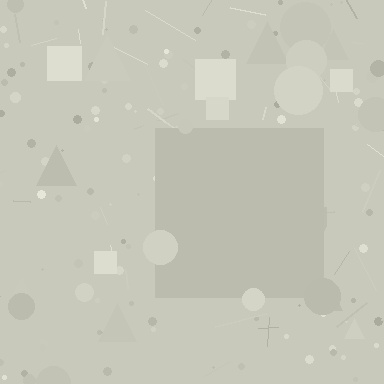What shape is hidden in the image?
A square is hidden in the image.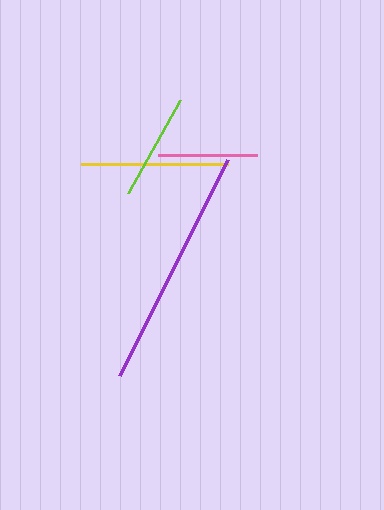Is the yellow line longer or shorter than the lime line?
The yellow line is longer than the lime line.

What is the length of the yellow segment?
The yellow segment is approximately 146 pixels long.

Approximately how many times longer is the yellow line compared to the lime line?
The yellow line is approximately 1.4 times the length of the lime line.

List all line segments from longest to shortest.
From longest to shortest: purple, yellow, lime, pink.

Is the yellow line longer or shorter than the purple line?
The purple line is longer than the yellow line.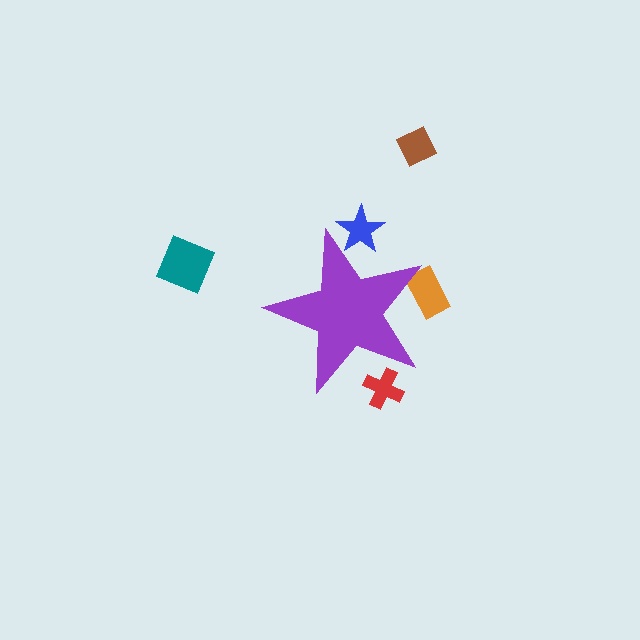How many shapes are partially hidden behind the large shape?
3 shapes are partially hidden.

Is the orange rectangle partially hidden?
Yes, the orange rectangle is partially hidden behind the purple star.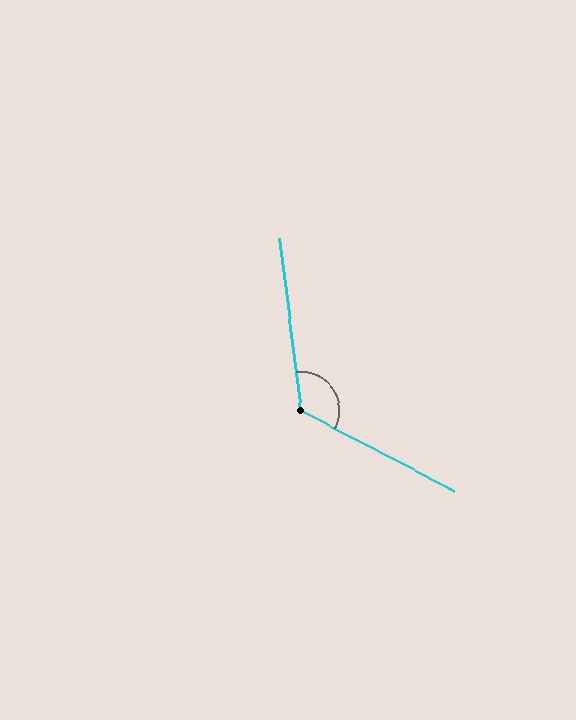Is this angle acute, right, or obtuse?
It is obtuse.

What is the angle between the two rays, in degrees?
Approximately 124 degrees.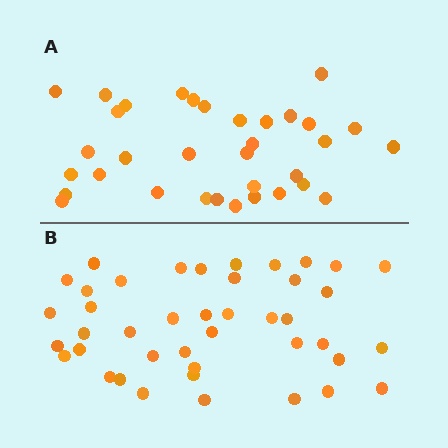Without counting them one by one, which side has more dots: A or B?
Region B (the bottom region) has more dots.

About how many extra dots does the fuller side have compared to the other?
Region B has roughly 8 or so more dots than region A.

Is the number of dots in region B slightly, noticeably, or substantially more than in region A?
Region B has only slightly more — the two regions are fairly close. The ratio is roughly 1.2 to 1.